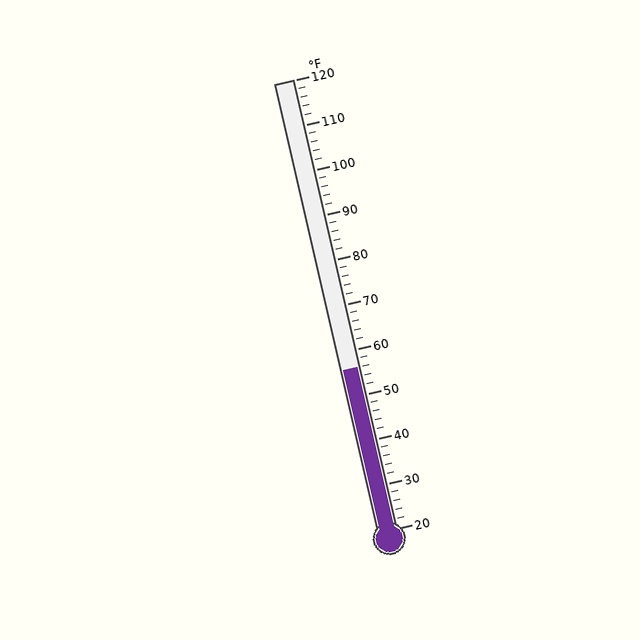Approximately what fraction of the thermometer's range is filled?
The thermometer is filled to approximately 35% of its range.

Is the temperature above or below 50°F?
The temperature is above 50°F.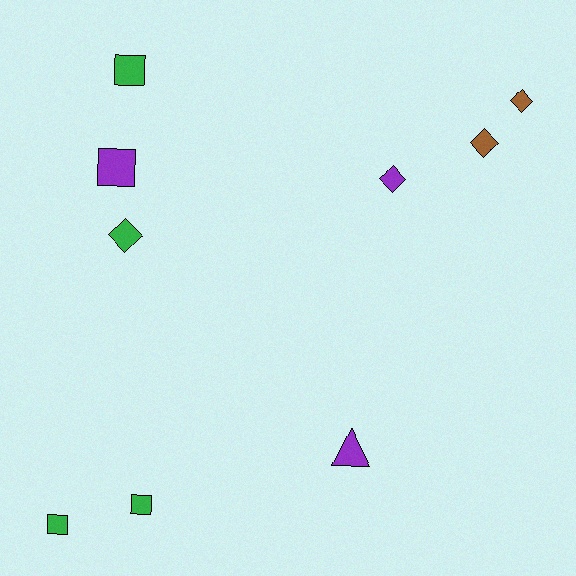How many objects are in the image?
There are 9 objects.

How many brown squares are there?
There are no brown squares.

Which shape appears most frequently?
Square, with 4 objects.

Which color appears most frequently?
Green, with 4 objects.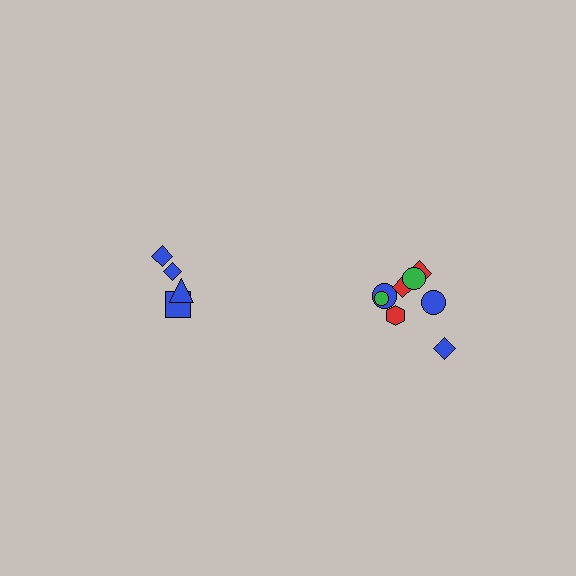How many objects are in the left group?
There are 4 objects.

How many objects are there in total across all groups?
There are 12 objects.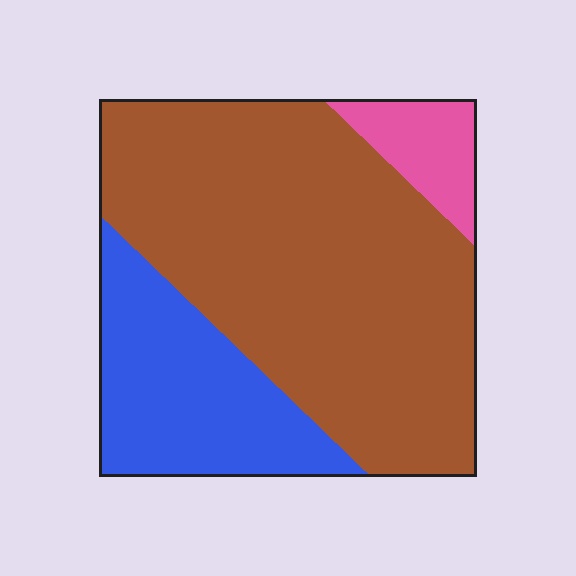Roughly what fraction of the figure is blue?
Blue covers 25% of the figure.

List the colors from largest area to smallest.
From largest to smallest: brown, blue, pink.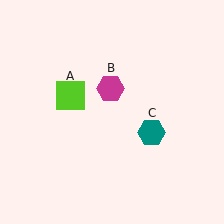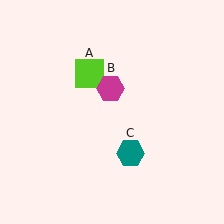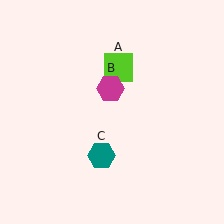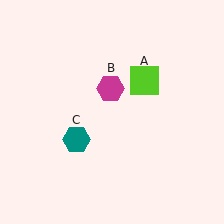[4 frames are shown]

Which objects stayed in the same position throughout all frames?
Magenta hexagon (object B) remained stationary.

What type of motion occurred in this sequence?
The lime square (object A), teal hexagon (object C) rotated clockwise around the center of the scene.